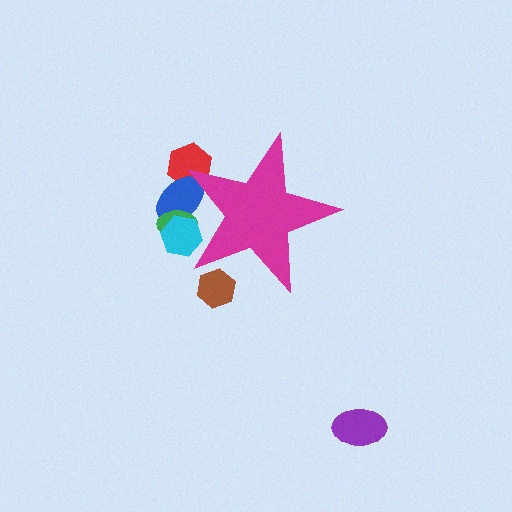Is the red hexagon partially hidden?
Yes, the red hexagon is partially hidden behind the magenta star.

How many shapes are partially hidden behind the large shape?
5 shapes are partially hidden.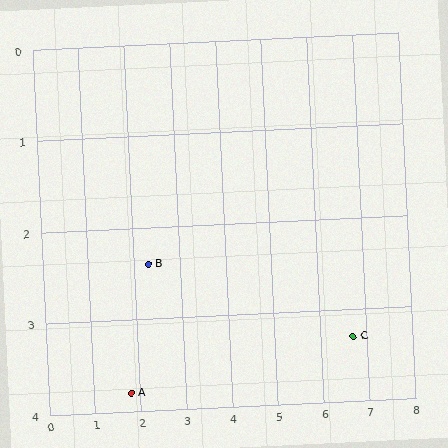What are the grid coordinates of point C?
Point C is at approximately (6.7, 3.3).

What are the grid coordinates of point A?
Point A is at approximately (1.8, 3.8).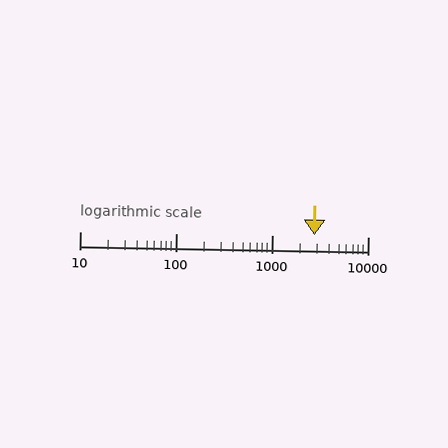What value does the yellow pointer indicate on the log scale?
The pointer indicates approximately 2800.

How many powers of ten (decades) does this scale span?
The scale spans 3 decades, from 10 to 10000.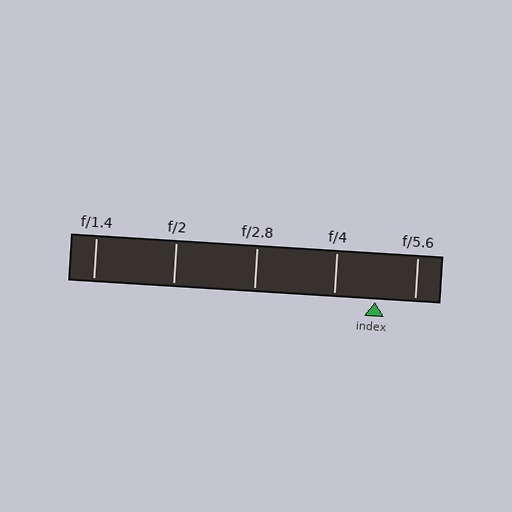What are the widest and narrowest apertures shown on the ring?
The widest aperture shown is f/1.4 and the narrowest is f/5.6.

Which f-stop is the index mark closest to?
The index mark is closest to f/5.6.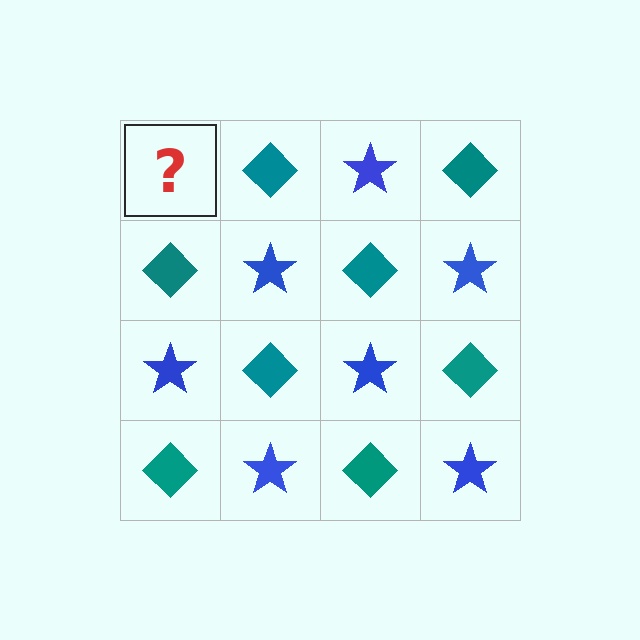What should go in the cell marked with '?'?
The missing cell should contain a blue star.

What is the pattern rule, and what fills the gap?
The rule is that it alternates blue star and teal diamond in a checkerboard pattern. The gap should be filled with a blue star.